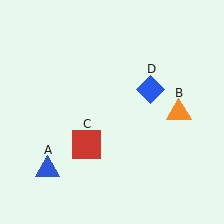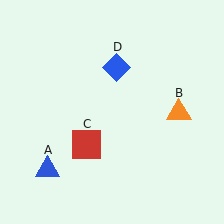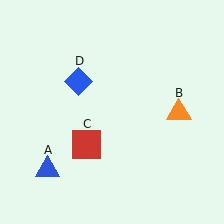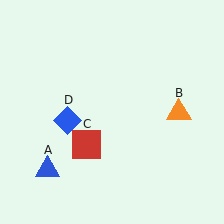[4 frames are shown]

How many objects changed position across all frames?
1 object changed position: blue diamond (object D).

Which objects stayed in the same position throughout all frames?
Blue triangle (object A) and orange triangle (object B) and red square (object C) remained stationary.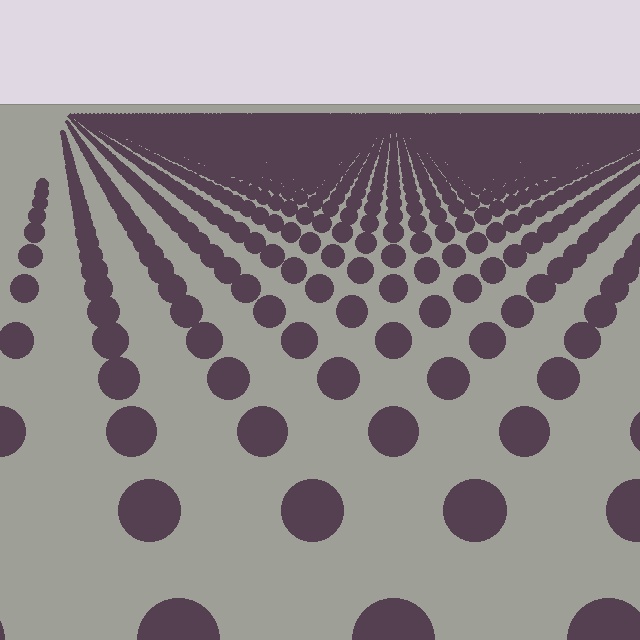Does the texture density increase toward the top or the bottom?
Density increases toward the top.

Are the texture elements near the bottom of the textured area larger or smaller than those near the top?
Larger. Near the bottom, elements are closer to the viewer and appear at a bigger on-screen size.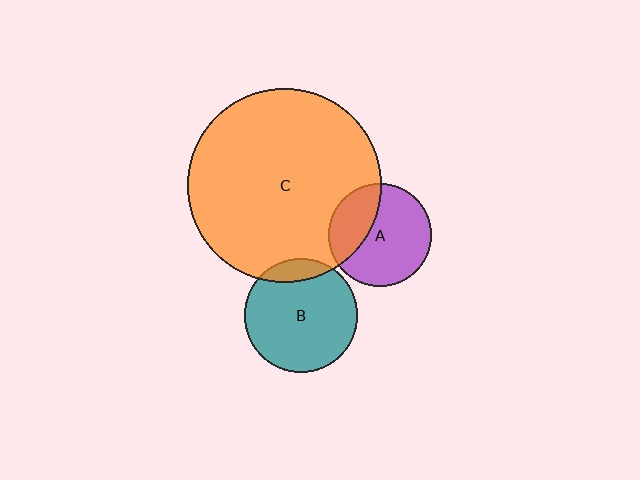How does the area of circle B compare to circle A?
Approximately 1.2 times.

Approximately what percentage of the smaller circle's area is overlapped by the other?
Approximately 10%.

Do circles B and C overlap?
Yes.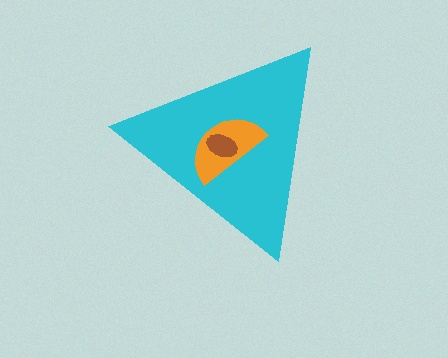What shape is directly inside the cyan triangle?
The orange semicircle.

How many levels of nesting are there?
3.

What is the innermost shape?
The brown ellipse.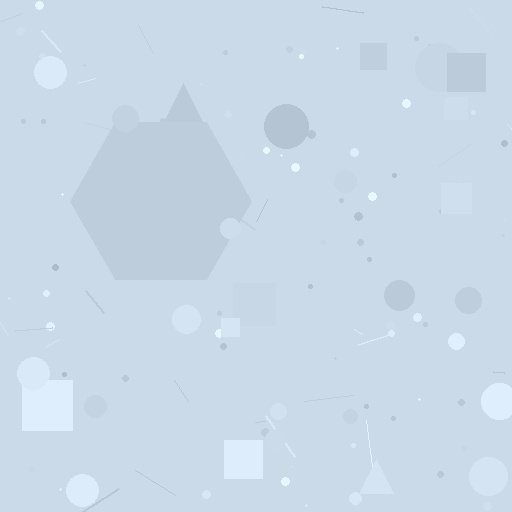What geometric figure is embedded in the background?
A hexagon is embedded in the background.